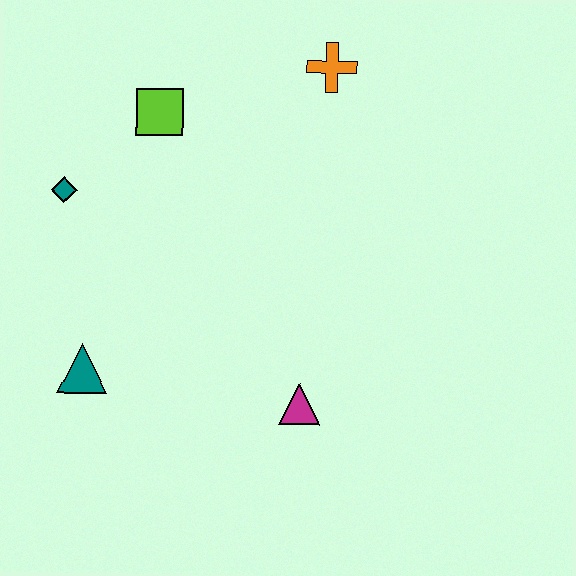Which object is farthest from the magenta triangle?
The orange cross is farthest from the magenta triangle.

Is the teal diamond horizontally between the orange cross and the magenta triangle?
No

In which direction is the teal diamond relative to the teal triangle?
The teal diamond is above the teal triangle.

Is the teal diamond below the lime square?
Yes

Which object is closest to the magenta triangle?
The teal triangle is closest to the magenta triangle.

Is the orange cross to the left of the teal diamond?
No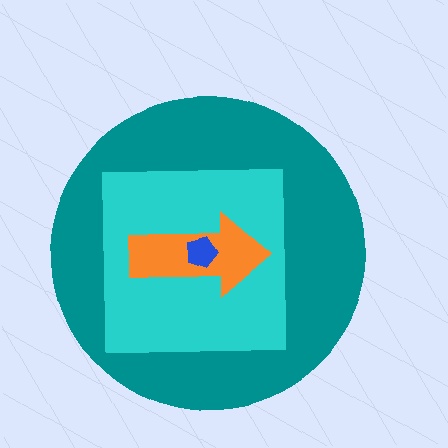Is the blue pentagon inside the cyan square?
Yes.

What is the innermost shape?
The blue pentagon.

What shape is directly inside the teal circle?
The cyan square.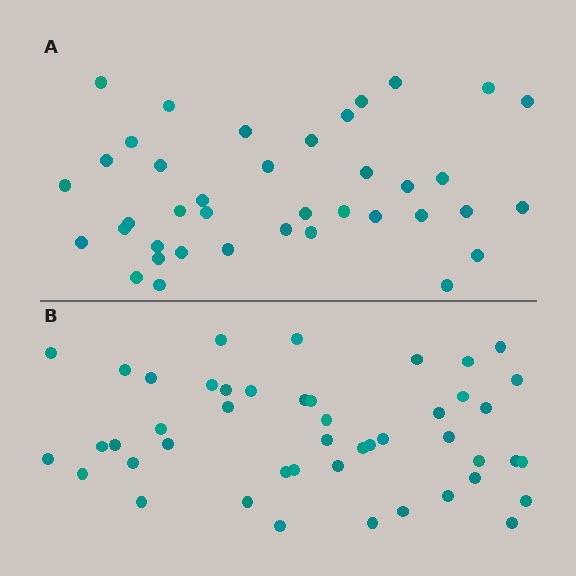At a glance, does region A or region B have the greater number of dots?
Region B (the bottom region) has more dots.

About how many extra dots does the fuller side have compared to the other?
Region B has roughly 8 or so more dots than region A.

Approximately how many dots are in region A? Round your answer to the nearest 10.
About 40 dots. (The exact count is 39, which rounds to 40.)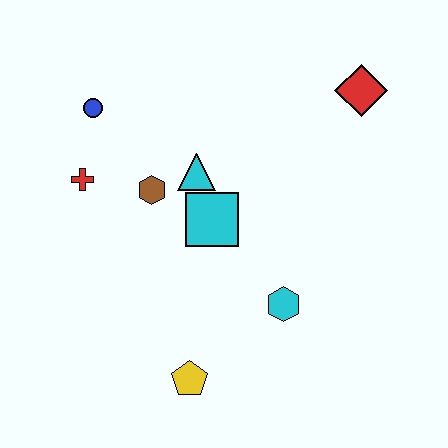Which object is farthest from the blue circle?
The yellow pentagon is farthest from the blue circle.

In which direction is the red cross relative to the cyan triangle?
The red cross is to the left of the cyan triangle.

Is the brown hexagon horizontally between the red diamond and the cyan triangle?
No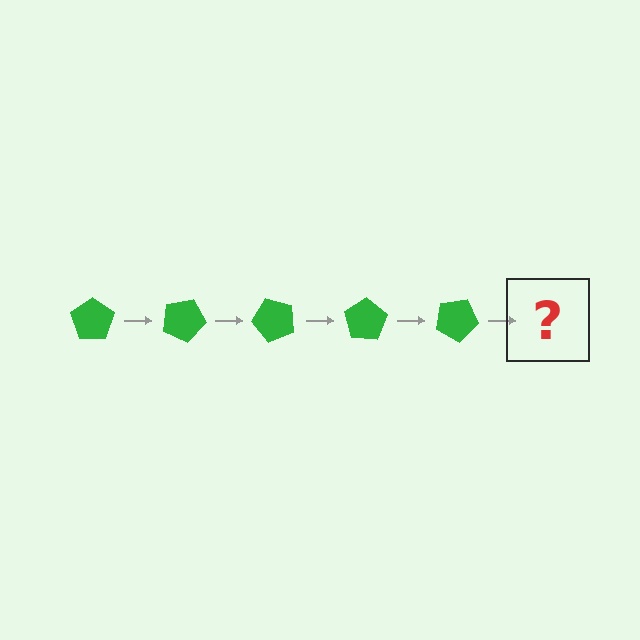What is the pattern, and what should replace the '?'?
The pattern is that the pentagon rotates 25 degrees each step. The '?' should be a green pentagon rotated 125 degrees.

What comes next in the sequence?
The next element should be a green pentagon rotated 125 degrees.